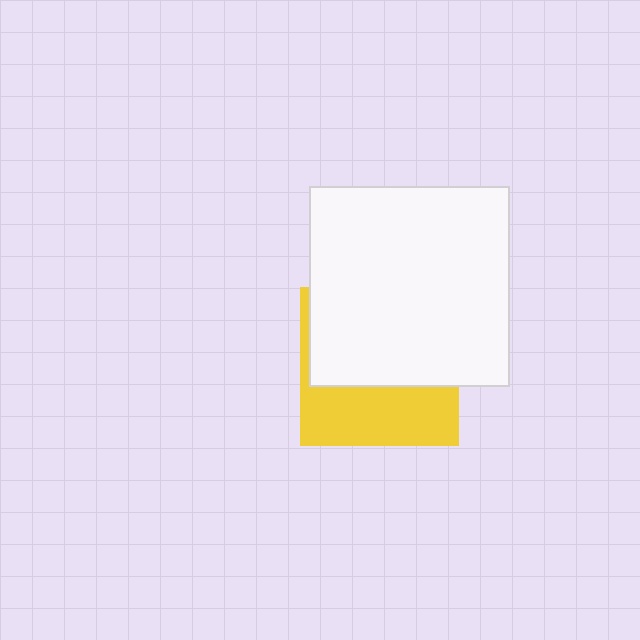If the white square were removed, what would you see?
You would see the complete yellow square.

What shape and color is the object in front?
The object in front is a white square.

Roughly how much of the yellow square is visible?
A small part of it is visible (roughly 41%).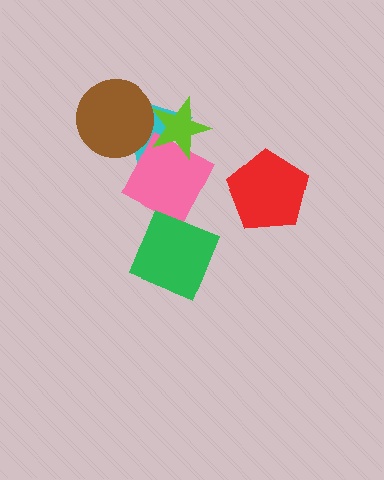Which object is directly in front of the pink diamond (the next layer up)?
The green diamond is directly in front of the pink diamond.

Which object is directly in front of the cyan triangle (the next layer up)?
The pink diamond is directly in front of the cyan triangle.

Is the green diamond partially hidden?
No, no other shape covers it.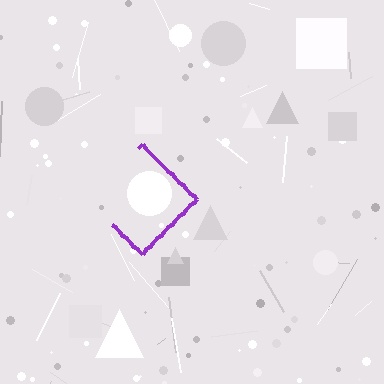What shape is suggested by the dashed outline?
The dashed outline suggests a diamond.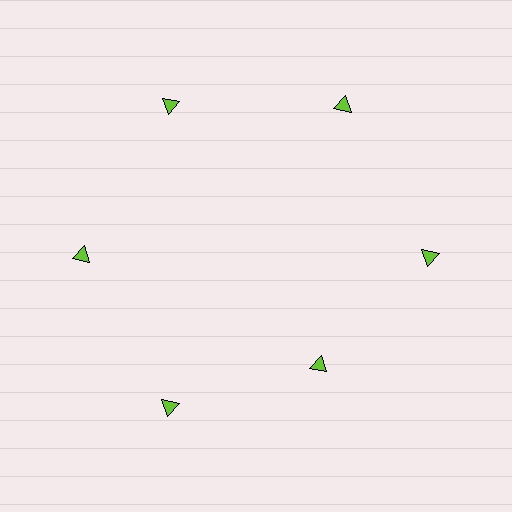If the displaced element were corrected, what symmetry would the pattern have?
It would have 6-fold rotational symmetry — the pattern would map onto itself every 60 degrees.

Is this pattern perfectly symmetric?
No. The 6 lime triangles are arranged in a ring, but one element near the 5 o'clock position is pulled inward toward the center, breaking the 6-fold rotational symmetry.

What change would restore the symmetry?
The symmetry would be restored by moving it outward, back onto the ring so that all 6 triangles sit at equal angles and equal distance from the center.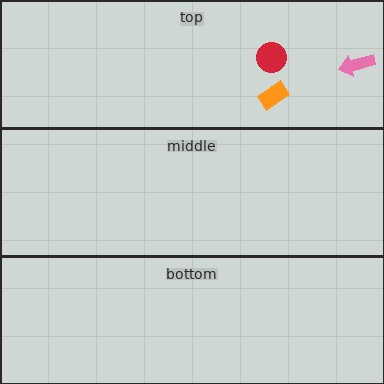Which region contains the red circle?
The top region.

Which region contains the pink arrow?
The top region.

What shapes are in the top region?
The orange rectangle, the red circle, the pink arrow.